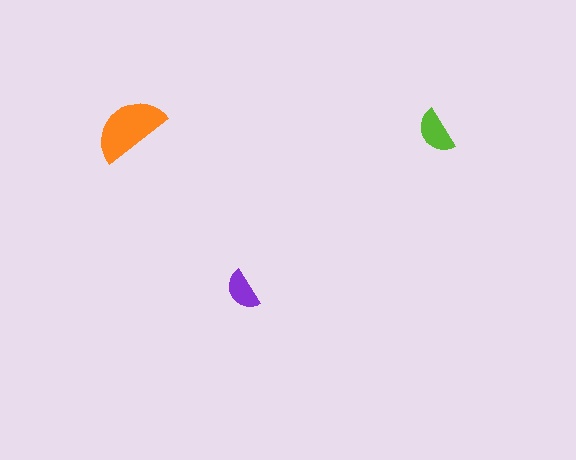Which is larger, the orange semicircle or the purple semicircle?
The orange one.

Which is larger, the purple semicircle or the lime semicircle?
The lime one.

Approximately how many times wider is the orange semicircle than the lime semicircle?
About 1.5 times wider.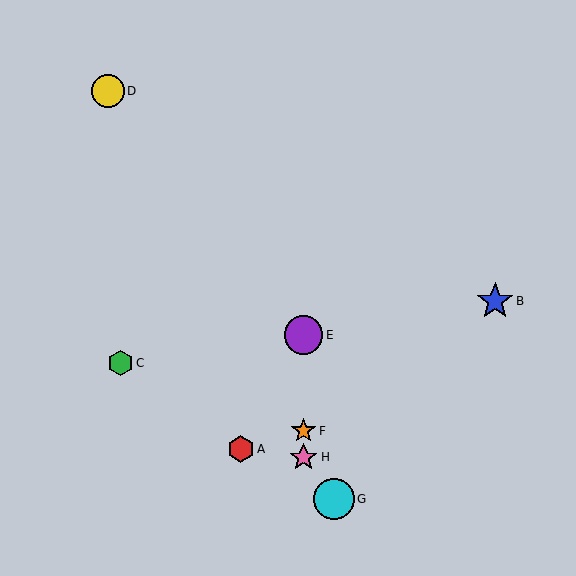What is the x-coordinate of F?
Object F is at x≈304.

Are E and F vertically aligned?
Yes, both are at x≈304.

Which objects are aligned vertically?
Objects E, F, H are aligned vertically.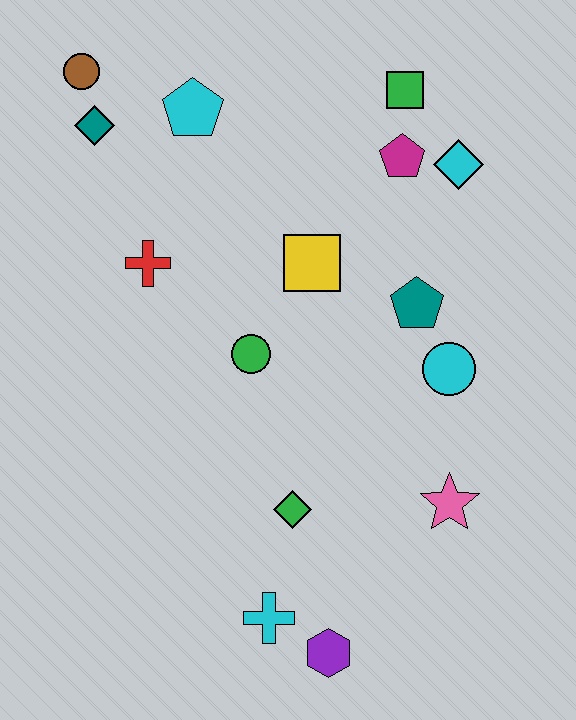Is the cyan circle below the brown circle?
Yes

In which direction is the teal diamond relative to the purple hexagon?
The teal diamond is above the purple hexagon.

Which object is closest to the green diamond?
The cyan cross is closest to the green diamond.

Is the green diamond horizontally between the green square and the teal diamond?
Yes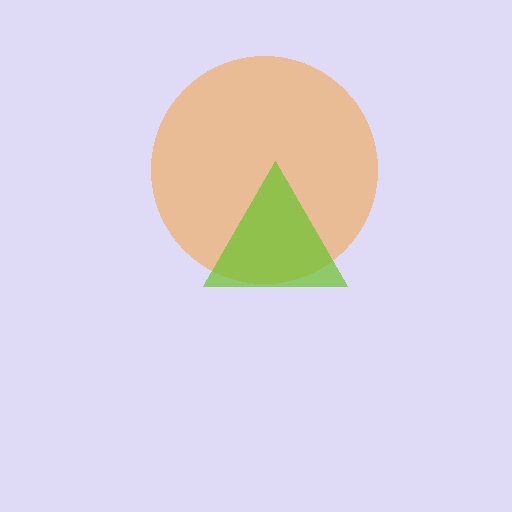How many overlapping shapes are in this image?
There are 2 overlapping shapes in the image.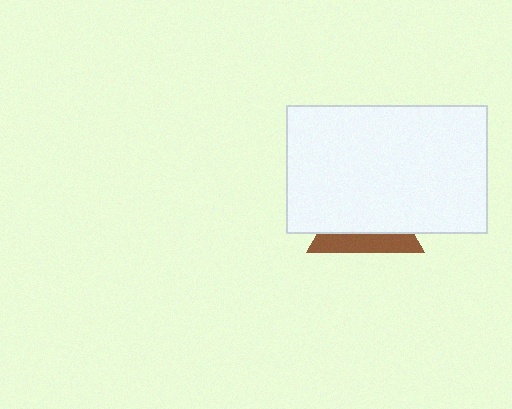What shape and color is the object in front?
The object in front is a white rectangle.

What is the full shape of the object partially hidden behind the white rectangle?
The partially hidden object is a brown triangle.